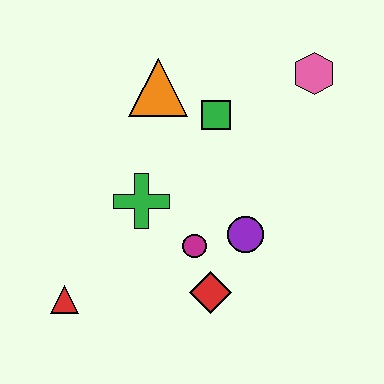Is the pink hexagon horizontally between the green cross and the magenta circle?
No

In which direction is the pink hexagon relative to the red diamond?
The pink hexagon is above the red diamond.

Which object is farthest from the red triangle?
The pink hexagon is farthest from the red triangle.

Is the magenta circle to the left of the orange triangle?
No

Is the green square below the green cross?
No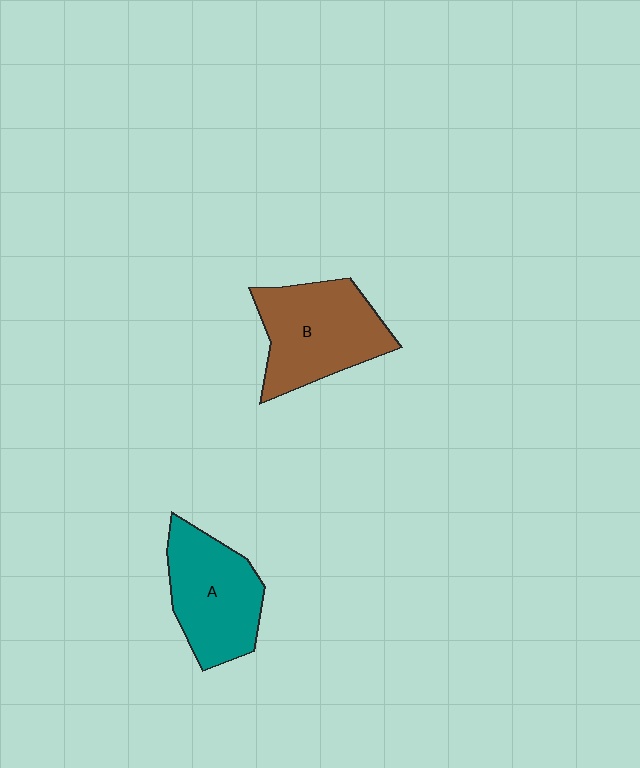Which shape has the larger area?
Shape B (brown).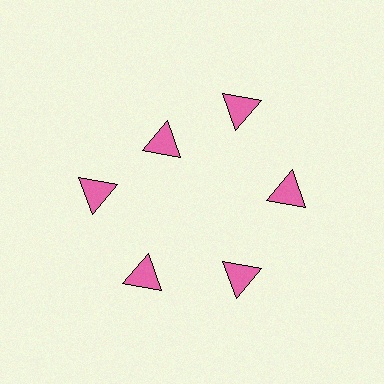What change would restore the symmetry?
The symmetry would be restored by moving it outward, back onto the ring so that all 6 triangles sit at equal angles and equal distance from the center.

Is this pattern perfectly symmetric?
No. The 6 pink triangles are arranged in a ring, but one element near the 11 o'clock position is pulled inward toward the center, breaking the 6-fold rotational symmetry.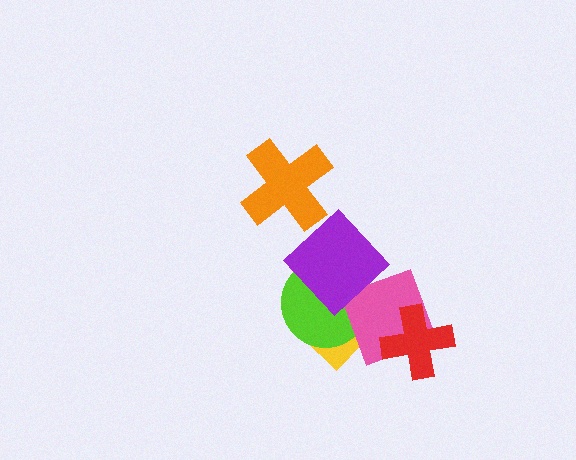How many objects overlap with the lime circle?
3 objects overlap with the lime circle.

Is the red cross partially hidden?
No, no other shape covers it.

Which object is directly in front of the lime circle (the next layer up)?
The pink square is directly in front of the lime circle.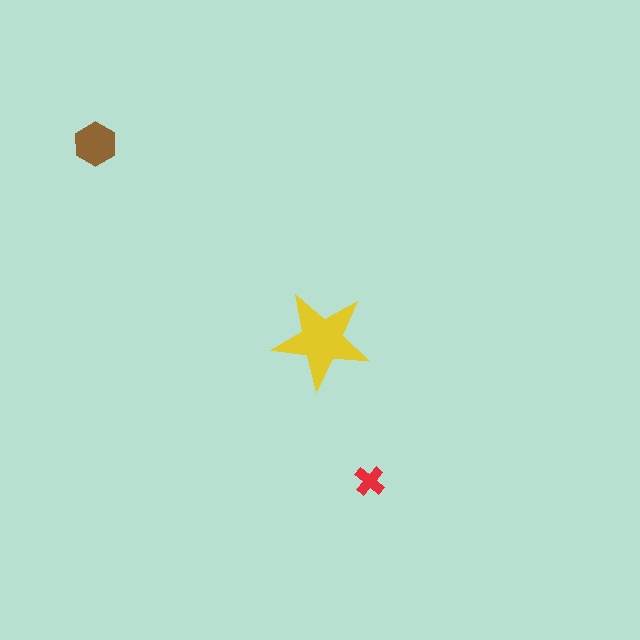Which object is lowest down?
The red cross is bottommost.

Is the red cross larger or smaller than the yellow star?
Smaller.